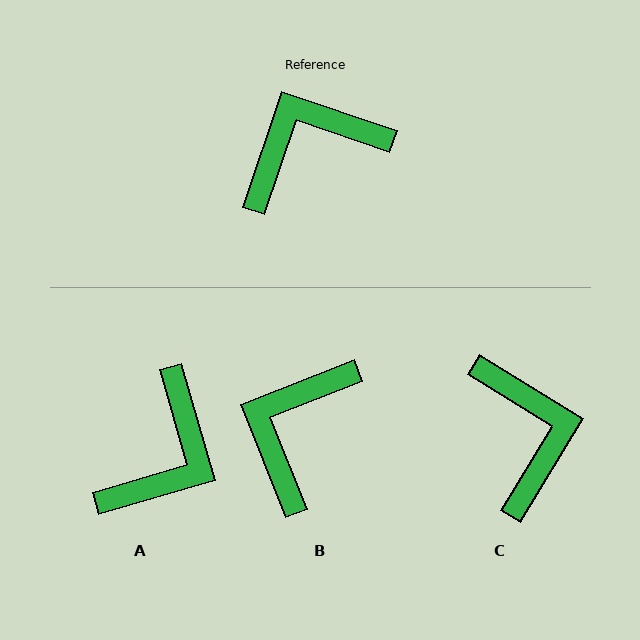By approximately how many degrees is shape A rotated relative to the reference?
Approximately 145 degrees clockwise.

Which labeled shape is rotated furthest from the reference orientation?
A, about 145 degrees away.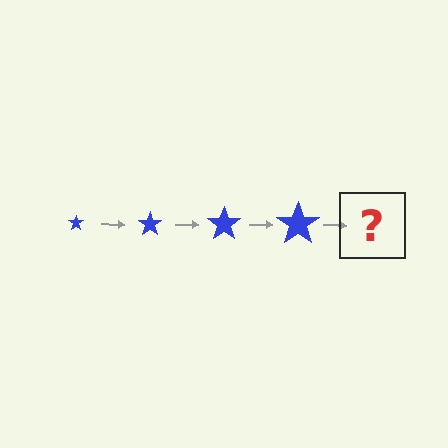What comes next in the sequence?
The next element should be a blue star, larger than the previous one.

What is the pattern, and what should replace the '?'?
The pattern is that the star gets progressively larger each step. The '?' should be a blue star, larger than the previous one.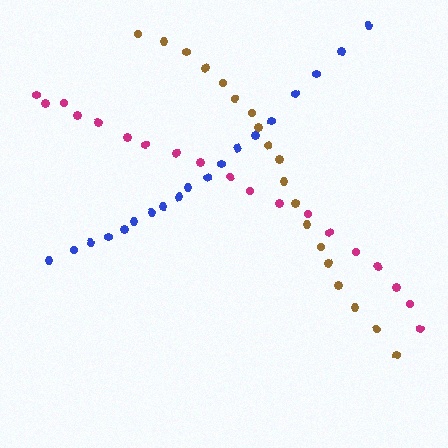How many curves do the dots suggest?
There are 3 distinct paths.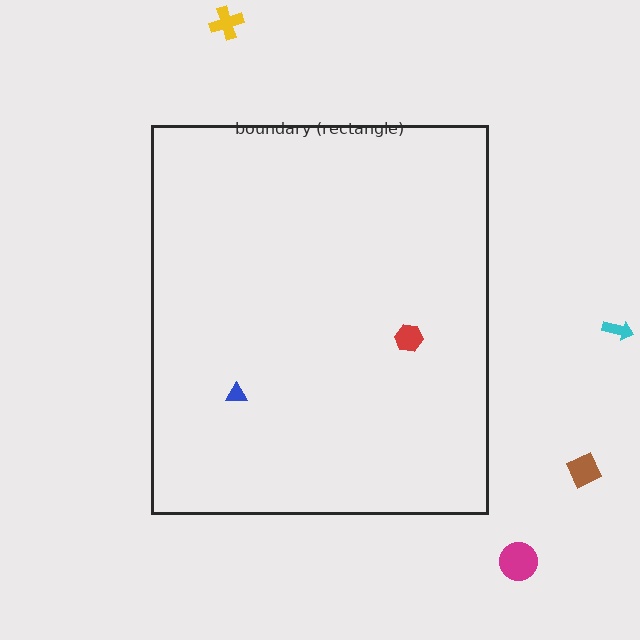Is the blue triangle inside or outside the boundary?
Inside.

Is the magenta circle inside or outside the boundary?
Outside.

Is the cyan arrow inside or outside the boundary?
Outside.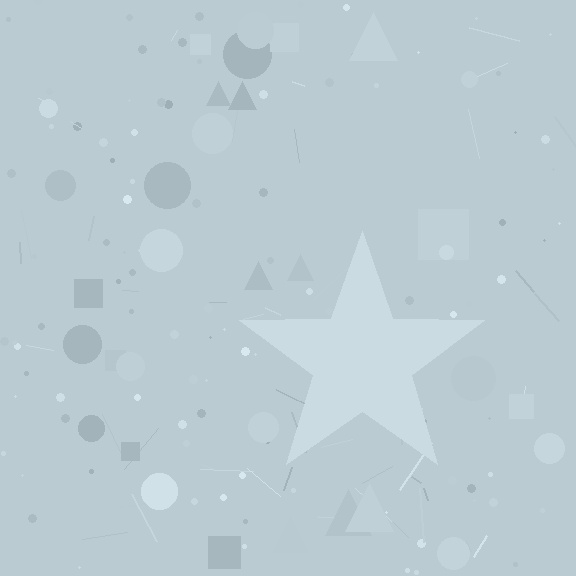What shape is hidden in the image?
A star is hidden in the image.